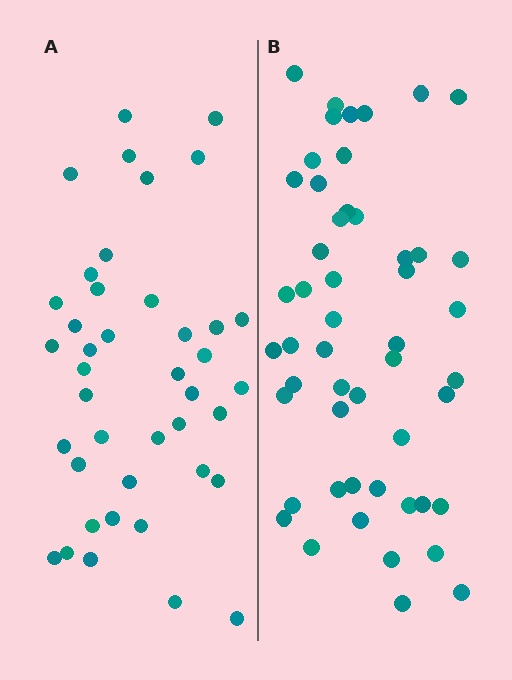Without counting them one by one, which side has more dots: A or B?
Region B (the right region) has more dots.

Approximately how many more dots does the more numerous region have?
Region B has roughly 10 or so more dots than region A.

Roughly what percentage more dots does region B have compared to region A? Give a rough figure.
About 25% more.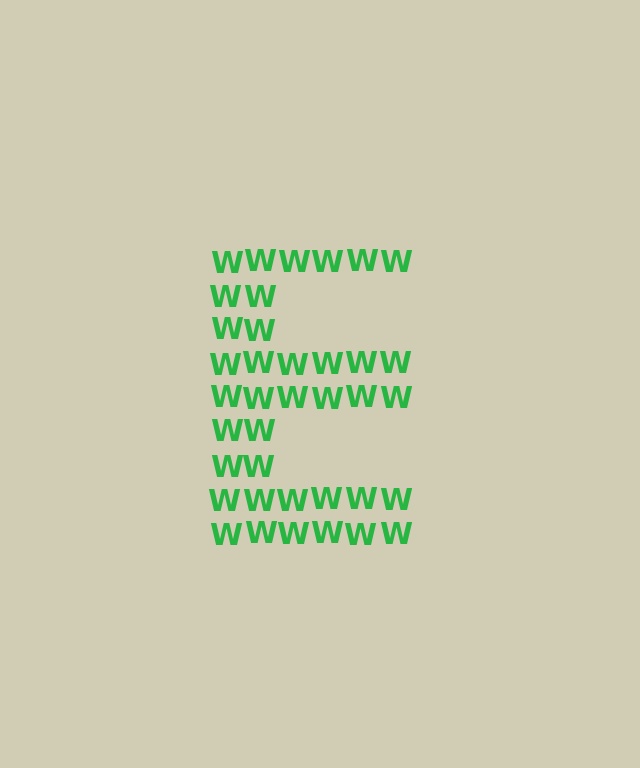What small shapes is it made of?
It is made of small letter W's.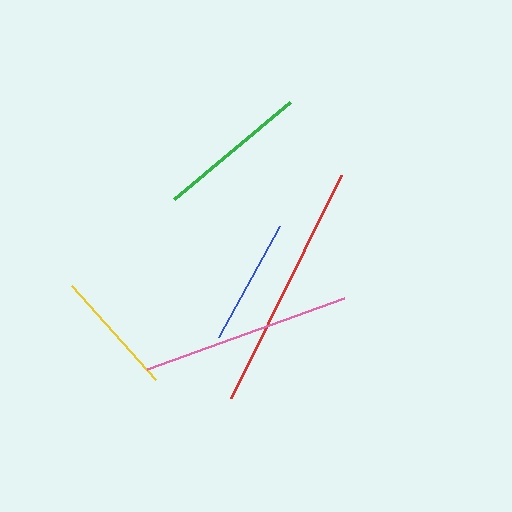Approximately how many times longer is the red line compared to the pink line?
The red line is approximately 1.2 times the length of the pink line.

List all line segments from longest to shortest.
From longest to shortest: red, pink, green, blue, yellow.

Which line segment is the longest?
The red line is the longest at approximately 249 pixels.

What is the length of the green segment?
The green segment is approximately 151 pixels long.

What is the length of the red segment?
The red segment is approximately 249 pixels long.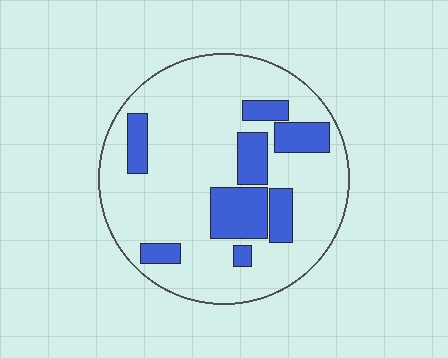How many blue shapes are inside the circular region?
8.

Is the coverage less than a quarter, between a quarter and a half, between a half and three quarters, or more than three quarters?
Less than a quarter.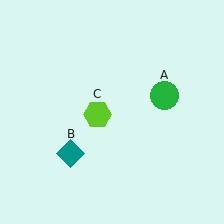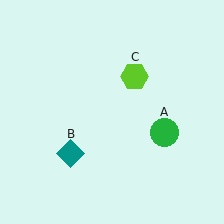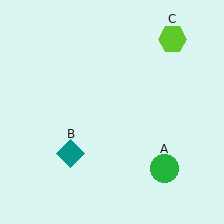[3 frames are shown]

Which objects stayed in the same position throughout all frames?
Teal diamond (object B) remained stationary.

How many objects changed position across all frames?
2 objects changed position: green circle (object A), lime hexagon (object C).